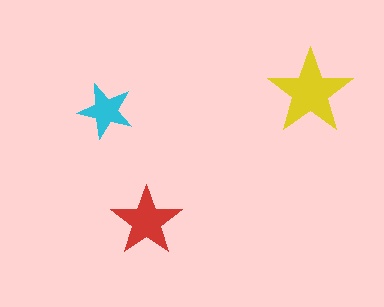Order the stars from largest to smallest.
the yellow one, the red one, the cyan one.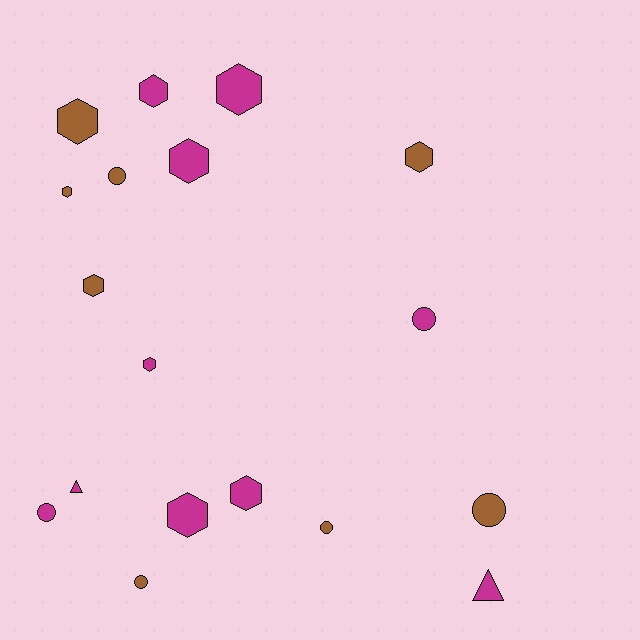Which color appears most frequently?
Magenta, with 10 objects.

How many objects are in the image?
There are 18 objects.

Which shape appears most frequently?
Hexagon, with 10 objects.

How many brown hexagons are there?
There are 4 brown hexagons.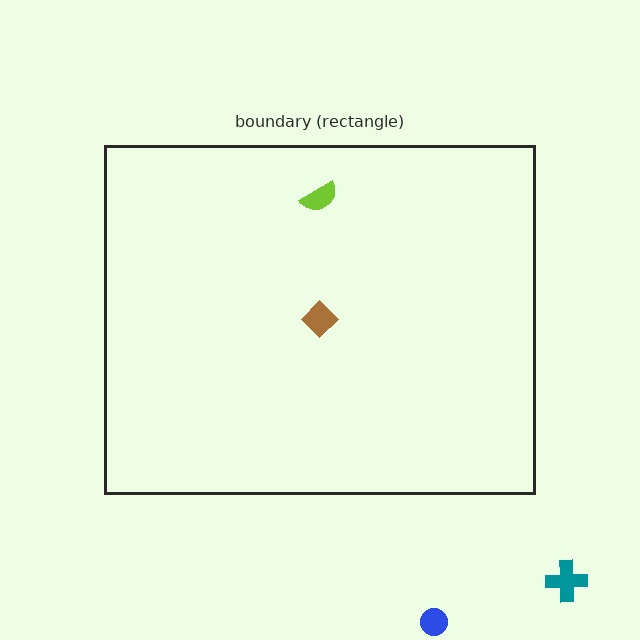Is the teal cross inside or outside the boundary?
Outside.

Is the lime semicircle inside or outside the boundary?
Inside.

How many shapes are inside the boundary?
2 inside, 2 outside.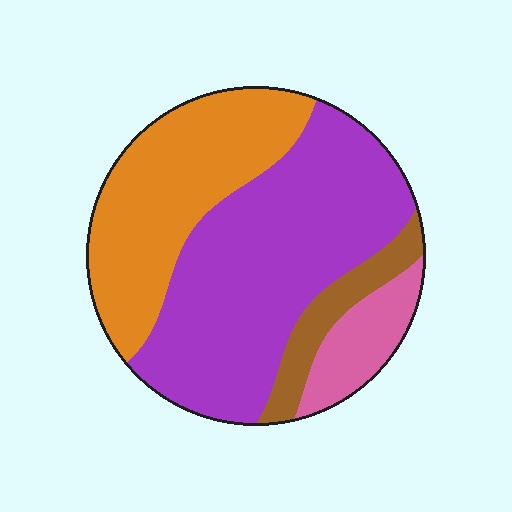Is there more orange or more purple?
Purple.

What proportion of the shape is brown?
Brown takes up about one tenth (1/10) of the shape.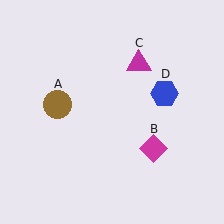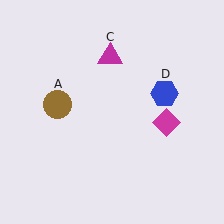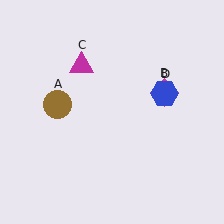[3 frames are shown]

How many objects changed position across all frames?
2 objects changed position: magenta diamond (object B), magenta triangle (object C).